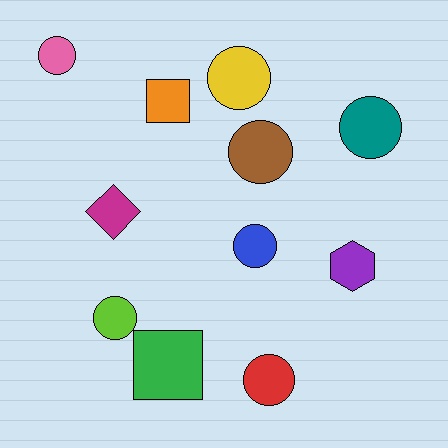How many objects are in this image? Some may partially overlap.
There are 11 objects.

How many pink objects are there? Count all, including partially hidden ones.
There is 1 pink object.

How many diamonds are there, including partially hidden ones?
There is 1 diamond.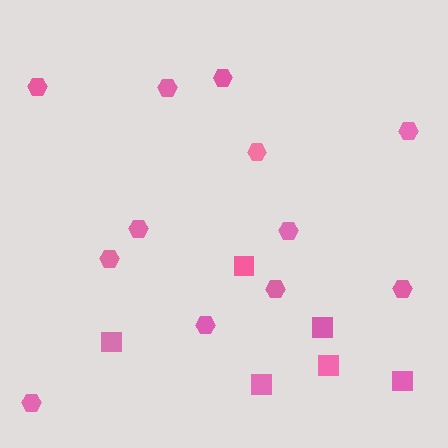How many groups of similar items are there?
There are 2 groups: one group of squares (6) and one group of hexagons (12).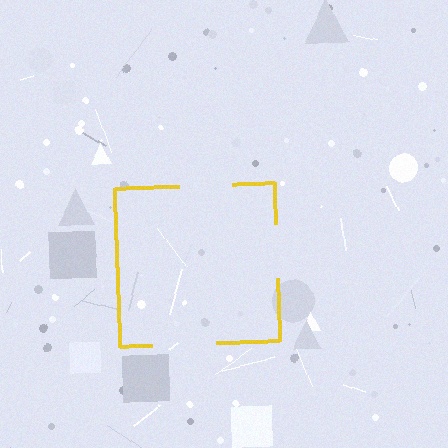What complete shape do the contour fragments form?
The contour fragments form a square.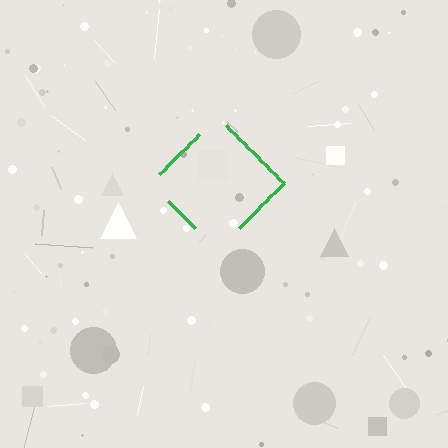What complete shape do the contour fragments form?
The contour fragments form a diamond.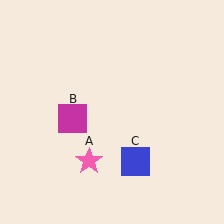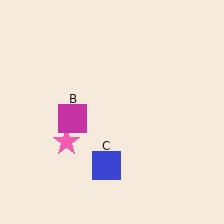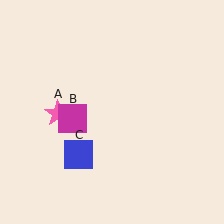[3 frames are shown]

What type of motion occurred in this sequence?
The pink star (object A), blue square (object C) rotated clockwise around the center of the scene.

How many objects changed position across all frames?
2 objects changed position: pink star (object A), blue square (object C).